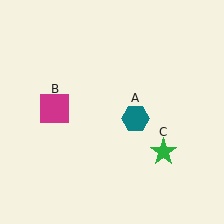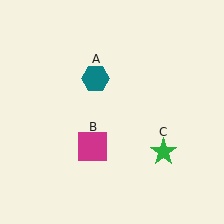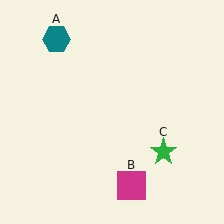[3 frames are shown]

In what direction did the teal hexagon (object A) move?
The teal hexagon (object A) moved up and to the left.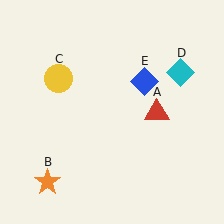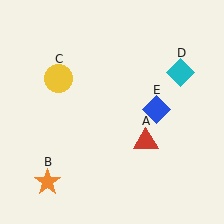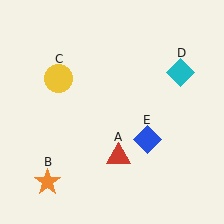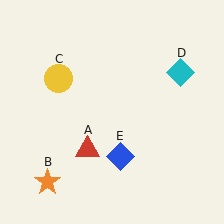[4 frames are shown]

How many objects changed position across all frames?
2 objects changed position: red triangle (object A), blue diamond (object E).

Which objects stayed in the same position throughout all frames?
Orange star (object B) and yellow circle (object C) and cyan diamond (object D) remained stationary.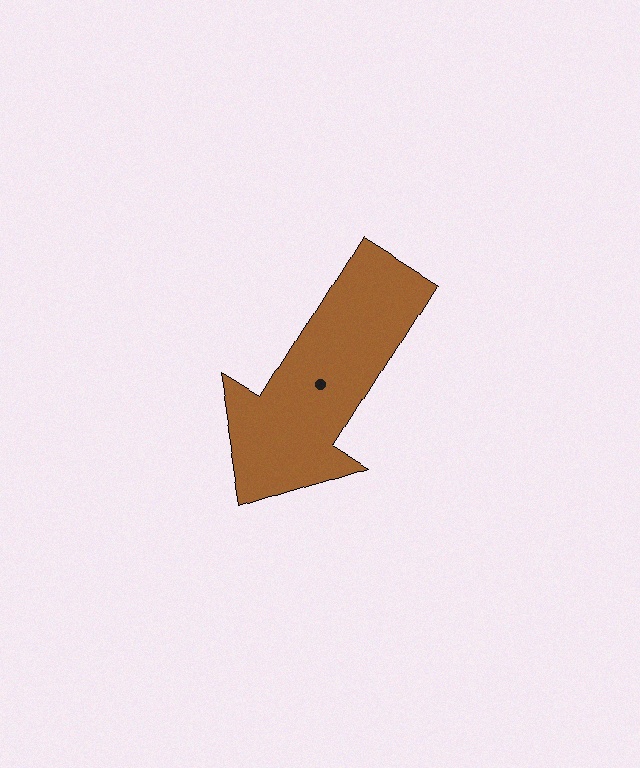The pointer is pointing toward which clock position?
Roughly 7 o'clock.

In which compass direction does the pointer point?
Southwest.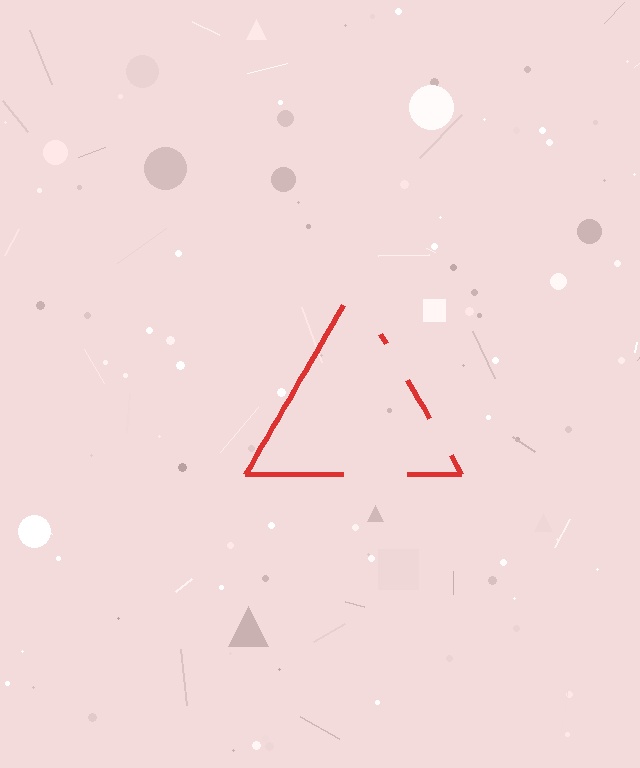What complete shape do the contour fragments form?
The contour fragments form a triangle.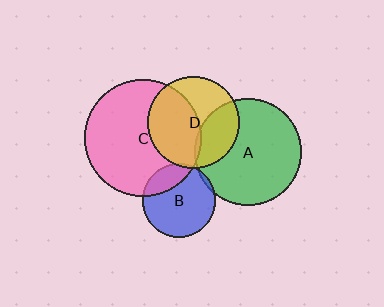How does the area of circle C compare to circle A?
Approximately 1.2 times.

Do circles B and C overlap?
Yes.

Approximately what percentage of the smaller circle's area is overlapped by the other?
Approximately 20%.